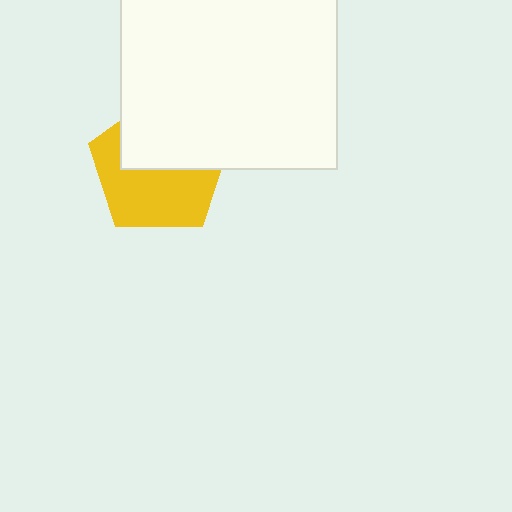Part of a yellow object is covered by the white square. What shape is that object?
It is a pentagon.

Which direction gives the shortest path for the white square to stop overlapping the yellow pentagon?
Moving up gives the shortest separation.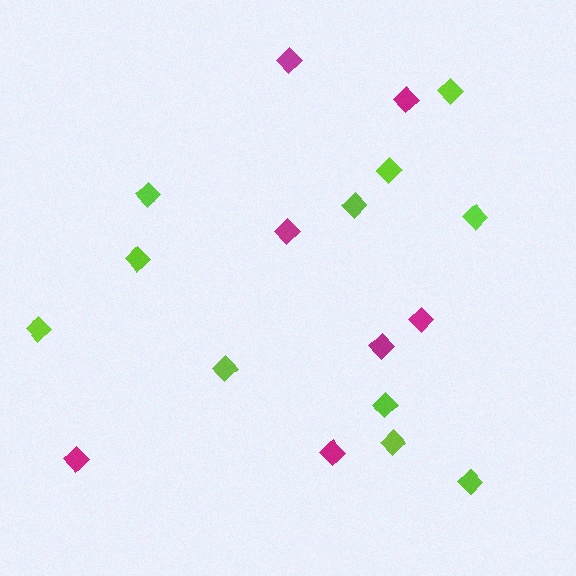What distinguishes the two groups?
There are 2 groups: one group of lime diamonds (11) and one group of magenta diamonds (7).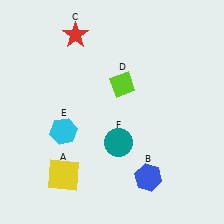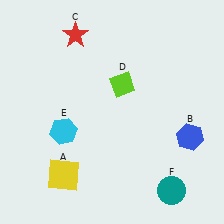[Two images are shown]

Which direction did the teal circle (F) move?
The teal circle (F) moved right.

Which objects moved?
The objects that moved are: the blue hexagon (B), the teal circle (F).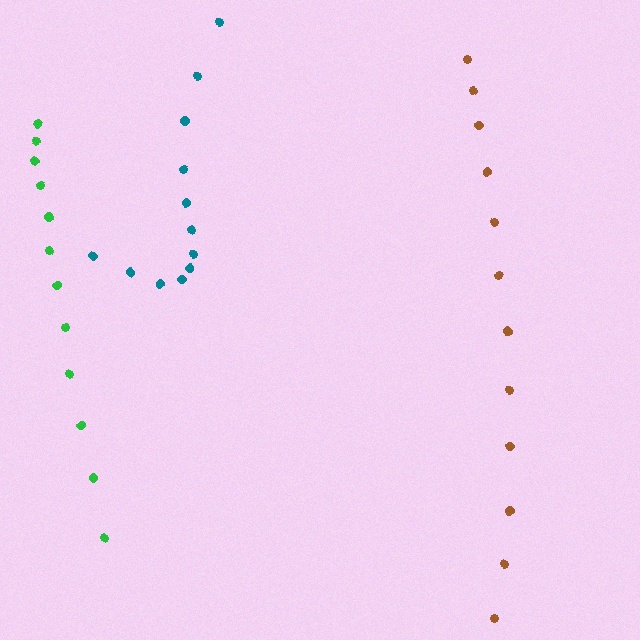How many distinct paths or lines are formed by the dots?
There are 3 distinct paths.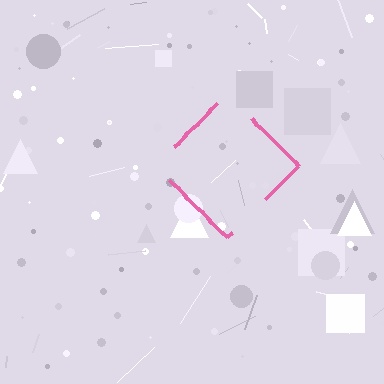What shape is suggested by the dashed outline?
The dashed outline suggests a diamond.